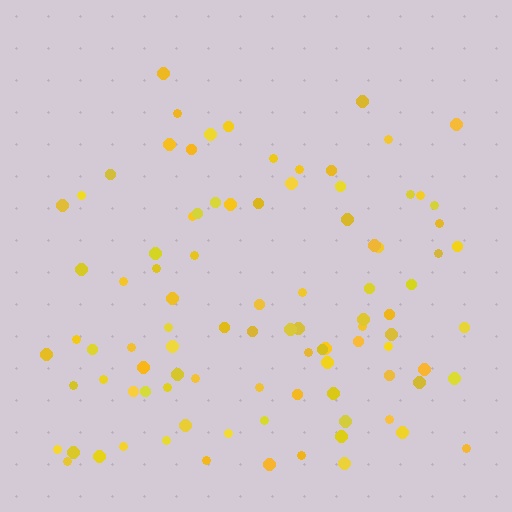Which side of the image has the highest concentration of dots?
The bottom.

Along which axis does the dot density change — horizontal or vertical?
Vertical.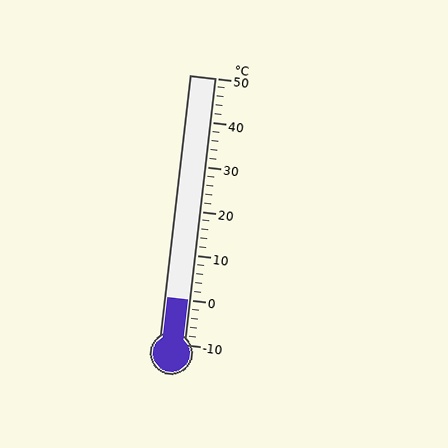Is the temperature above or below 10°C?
The temperature is below 10°C.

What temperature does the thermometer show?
The thermometer shows approximately 0°C.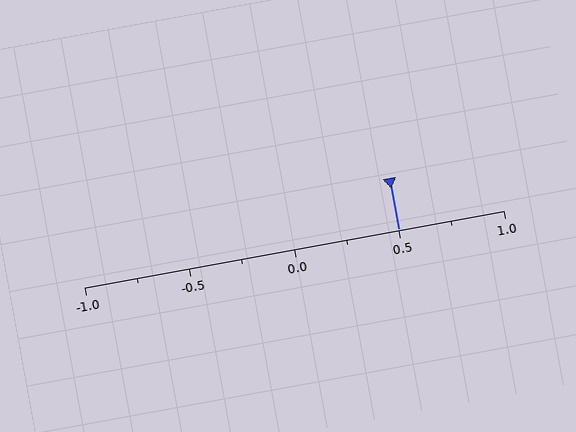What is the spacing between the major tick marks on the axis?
The major ticks are spaced 0.5 apart.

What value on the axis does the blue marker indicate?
The marker indicates approximately 0.5.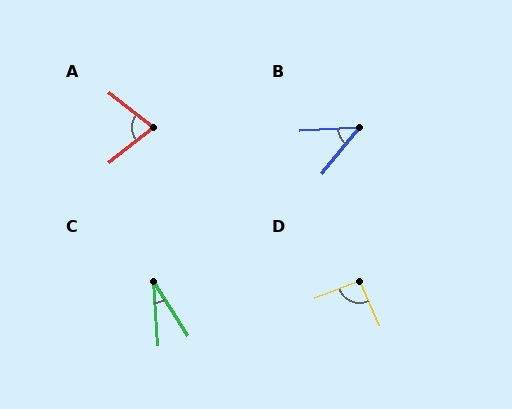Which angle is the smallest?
C, at approximately 29 degrees.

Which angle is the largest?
D, at approximately 93 degrees.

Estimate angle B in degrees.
Approximately 48 degrees.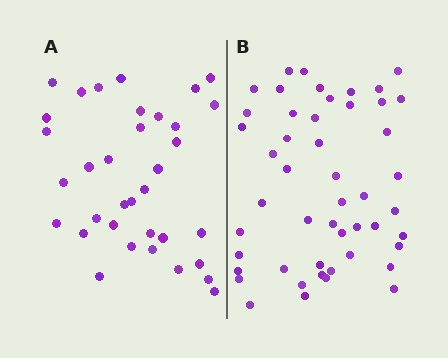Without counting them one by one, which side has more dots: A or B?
Region B (the right region) has more dots.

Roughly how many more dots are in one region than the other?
Region B has approximately 15 more dots than region A.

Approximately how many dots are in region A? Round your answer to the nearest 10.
About 40 dots. (The exact count is 35, which rounds to 40.)